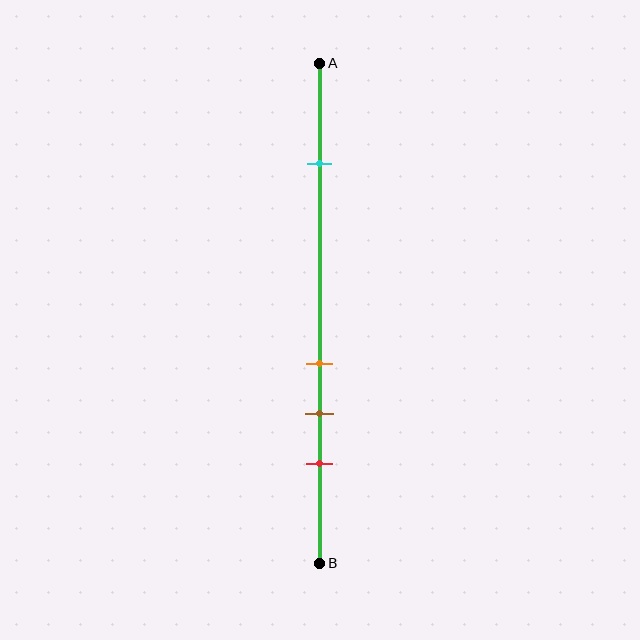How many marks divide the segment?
There are 4 marks dividing the segment.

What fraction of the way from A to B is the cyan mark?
The cyan mark is approximately 20% (0.2) of the way from A to B.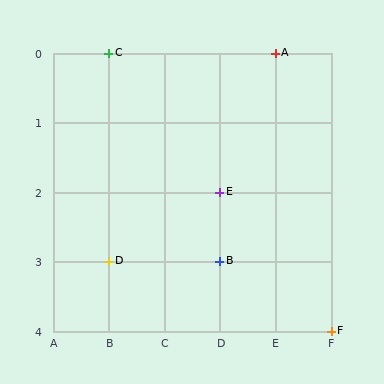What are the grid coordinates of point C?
Point C is at grid coordinates (B, 0).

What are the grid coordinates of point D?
Point D is at grid coordinates (B, 3).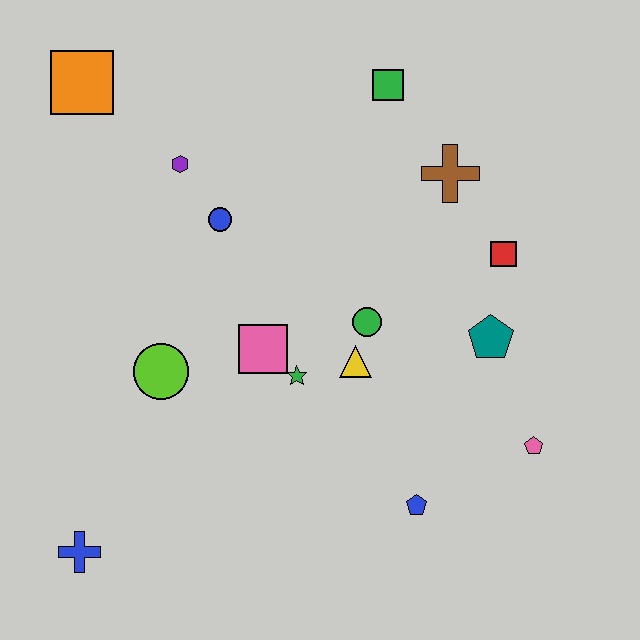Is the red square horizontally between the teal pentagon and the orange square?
No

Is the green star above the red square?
No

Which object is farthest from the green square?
The blue cross is farthest from the green square.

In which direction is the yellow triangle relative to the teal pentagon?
The yellow triangle is to the left of the teal pentagon.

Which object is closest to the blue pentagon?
The pink pentagon is closest to the blue pentagon.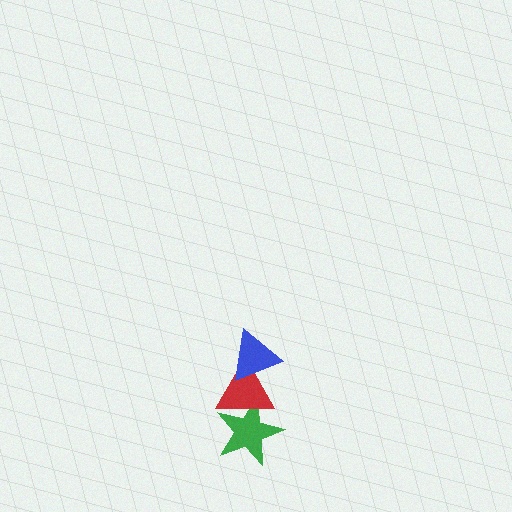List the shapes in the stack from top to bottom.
From top to bottom: the blue triangle, the red triangle, the green star.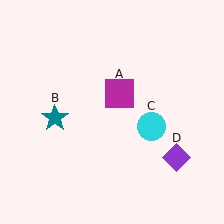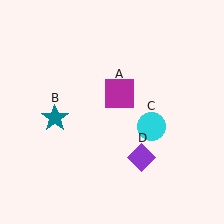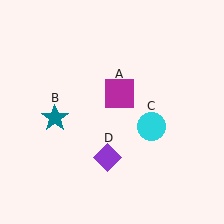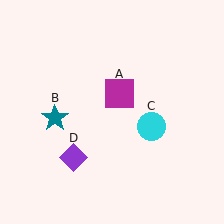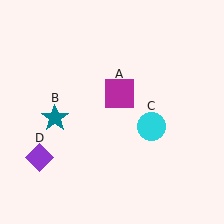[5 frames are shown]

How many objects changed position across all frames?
1 object changed position: purple diamond (object D).